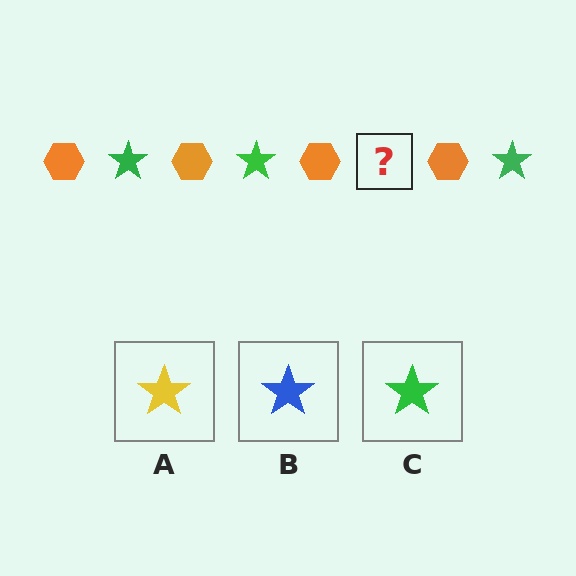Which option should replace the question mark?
Option C.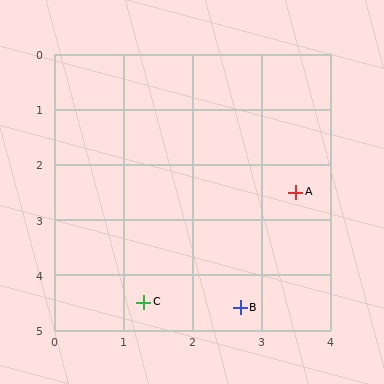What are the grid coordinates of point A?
Point A is at approximately (3.5, 2.5).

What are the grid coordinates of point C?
Point C is at approximately (1.3, 4.5).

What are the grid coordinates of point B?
Point B is at approximately (2.7, 4.6).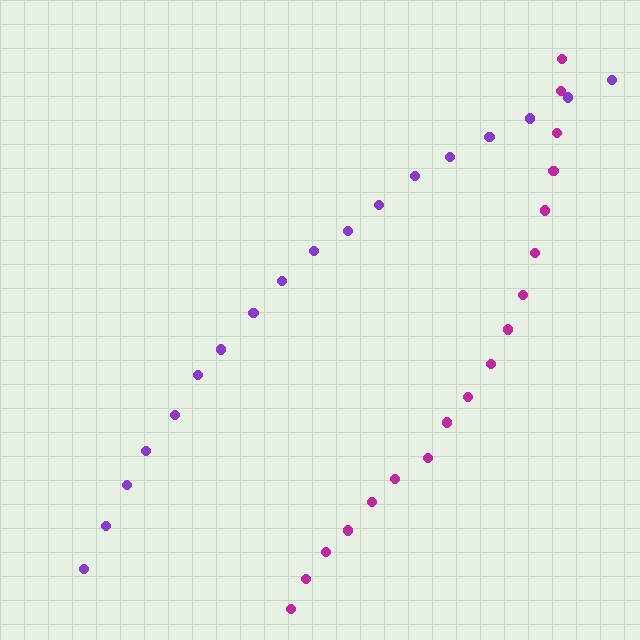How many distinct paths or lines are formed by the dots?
There are 2 distinct paths.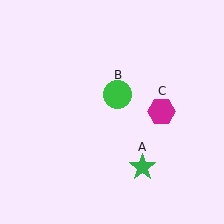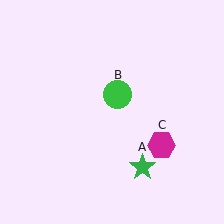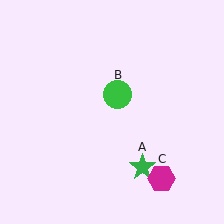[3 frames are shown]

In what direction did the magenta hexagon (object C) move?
The magenta hexagon (object C) moved down.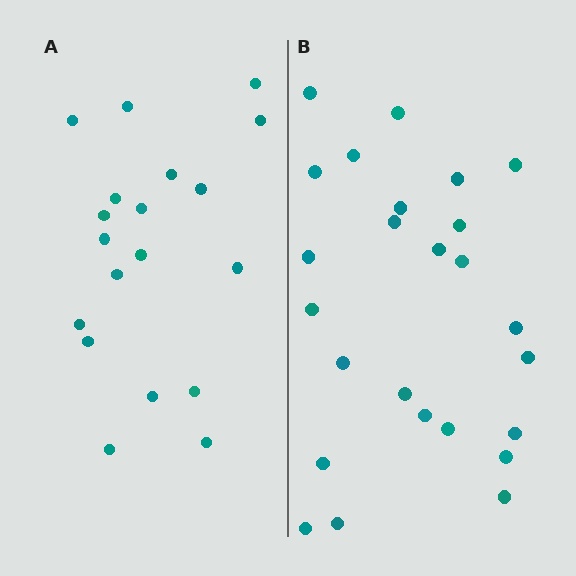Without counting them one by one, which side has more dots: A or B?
Region B (the right region) has more dots.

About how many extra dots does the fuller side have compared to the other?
Region B has about 6 more dots than region A.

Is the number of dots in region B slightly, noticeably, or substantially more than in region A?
Region B has noticeably more, but not dramatically so. The ratio is roughly 1.3 to 1.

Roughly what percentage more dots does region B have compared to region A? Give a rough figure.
About 30% more.